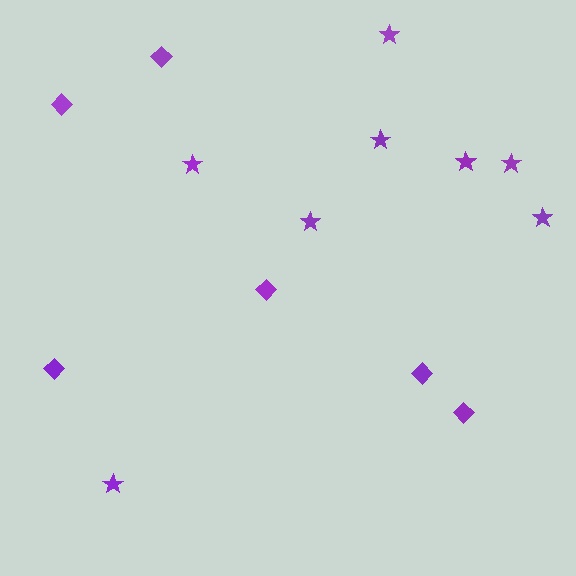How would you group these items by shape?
There are 2 groups: one group of diamonds (6) and one group of stars (8).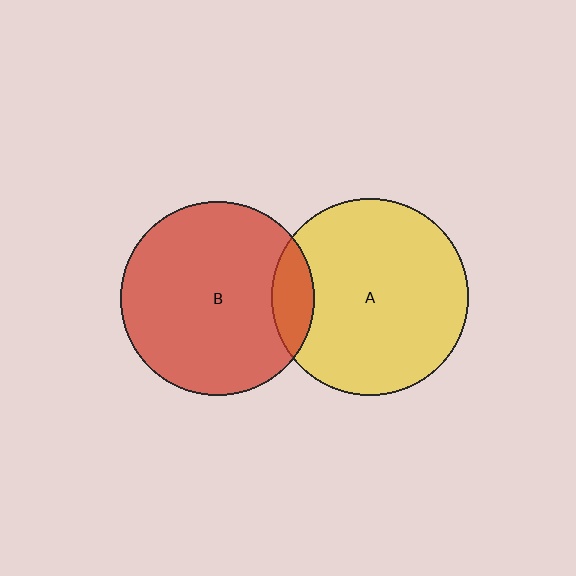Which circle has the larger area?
Circle A (yellow).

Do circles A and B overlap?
Yes.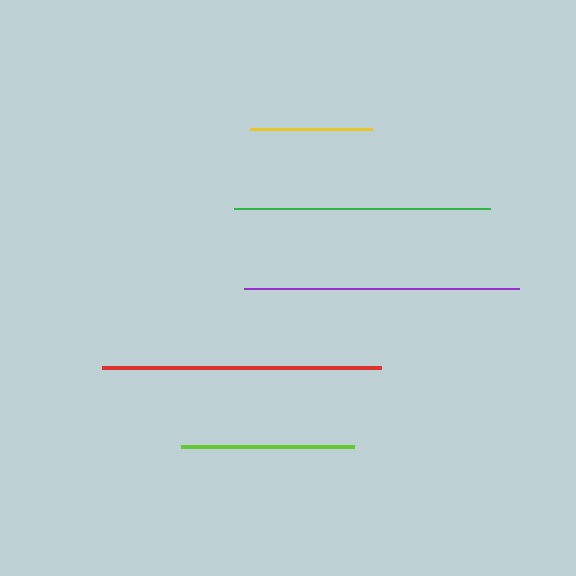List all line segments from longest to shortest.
From longest to shortest: red, purple, green, lime, yellow.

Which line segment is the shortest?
The yellow line is the shortest at approximately 122 pixels.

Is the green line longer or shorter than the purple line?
The purple line is longer than the green line.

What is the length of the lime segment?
The lime segment is approximately 173 pixels long.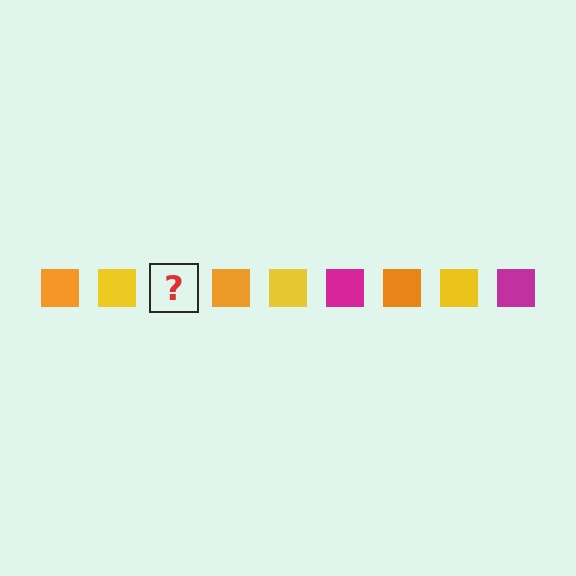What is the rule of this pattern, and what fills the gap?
The rule is that the pattern cycles through orange, yellow, magenta squares. The gap should be filled with a magenta square.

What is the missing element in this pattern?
The missing element is a magenta square.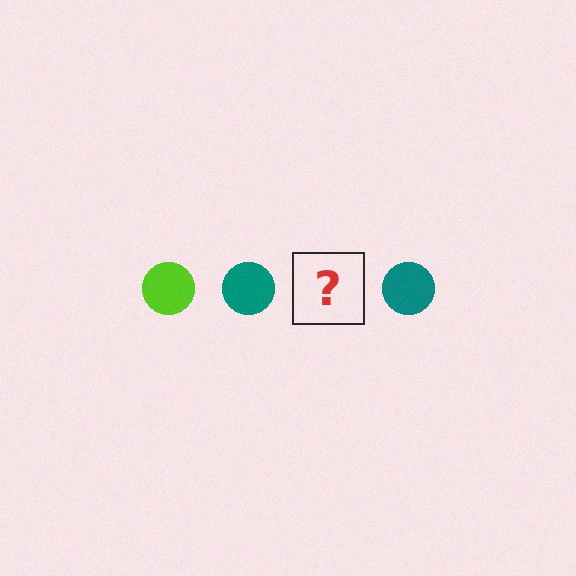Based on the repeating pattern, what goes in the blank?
The blank should be a lime circle.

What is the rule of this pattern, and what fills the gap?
The rule is that the pattern cycles through lime, teal circles. The gap should be filled with a lime circle.